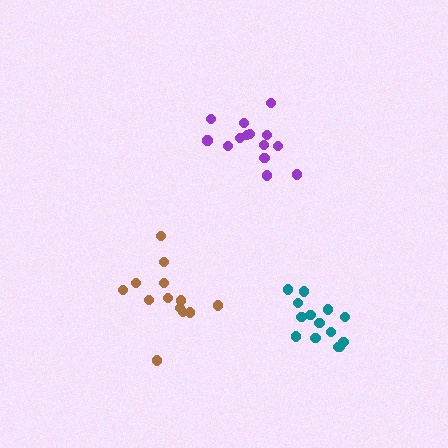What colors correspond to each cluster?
The clusters are colored: teal, brown, purple.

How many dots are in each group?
Group 1: 14 dots, Group 2: 13 dots, Group 3: 14 dots (41 total).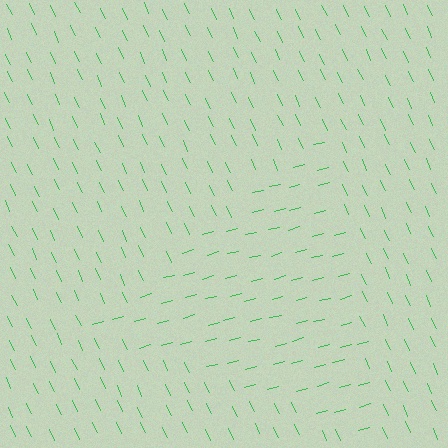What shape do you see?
I see a triangle.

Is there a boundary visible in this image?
Yes, there is a texture boundary formed by a change in line orientation.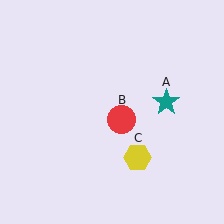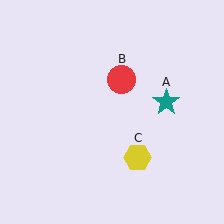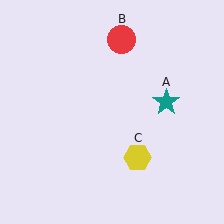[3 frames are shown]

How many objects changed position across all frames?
1 object changed position: red circle (object B).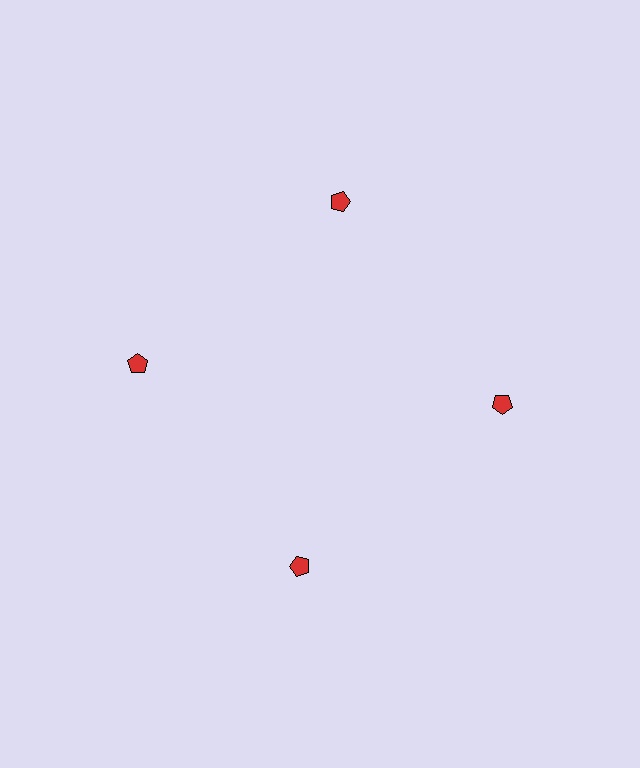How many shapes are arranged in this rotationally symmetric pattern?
There are 4 shapes, arranged in 4 groups of 1.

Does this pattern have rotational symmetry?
Yes, this pattern has 4-fold rotational symmetry. It looks the same after rotating 90 degrees around the center.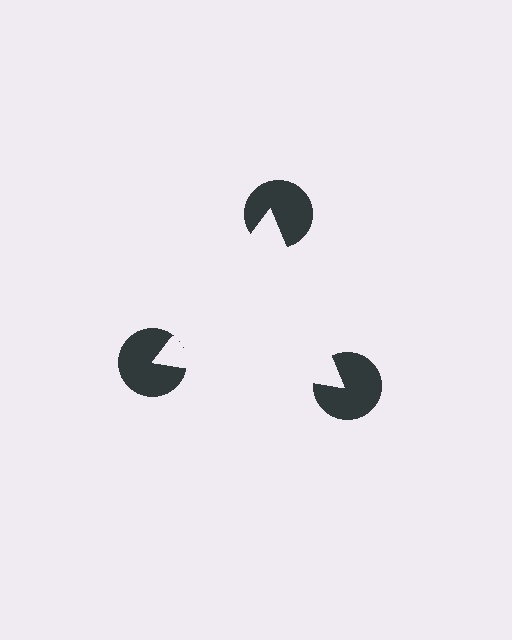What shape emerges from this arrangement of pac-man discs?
An illusory triangle — its edges are inferred from the aligned wedge cuts in the pac-man discs, not physically drawn.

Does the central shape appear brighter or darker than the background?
It typically appears slightly brighter than the background, even though no actual brightness change is drawn.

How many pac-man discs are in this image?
There are 3 — one at each vertex of the illusory triangle.